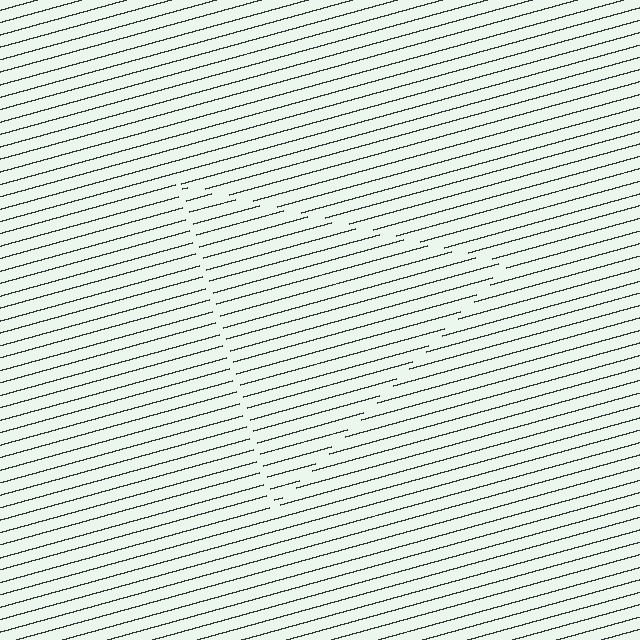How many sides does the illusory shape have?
3 sides — the line-ends trace a triangle.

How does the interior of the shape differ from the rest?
The interior of the shape contains the same grating, shifted by half a period — the contour is defined by the phase discontinuity where line-ends from the inner and outer gratings abut.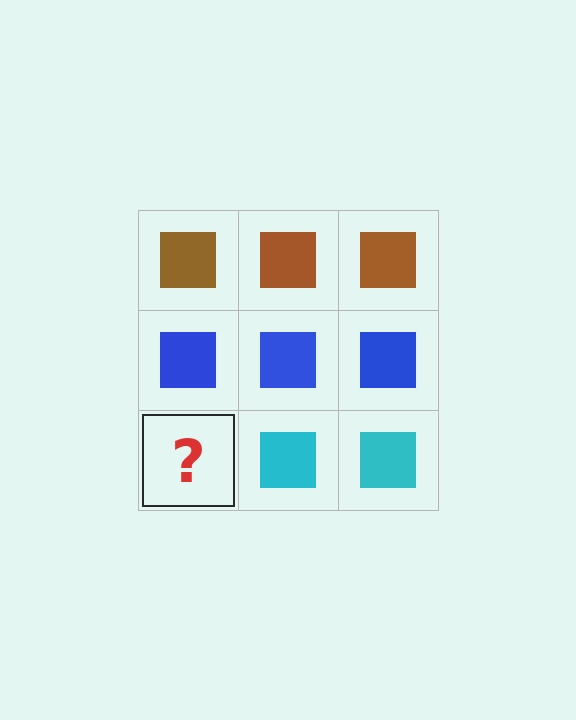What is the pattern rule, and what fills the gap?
The rule is that each row has a consistent color. The gap should be filled with a cyan square.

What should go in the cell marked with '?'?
The missing cell should contain a cyan square.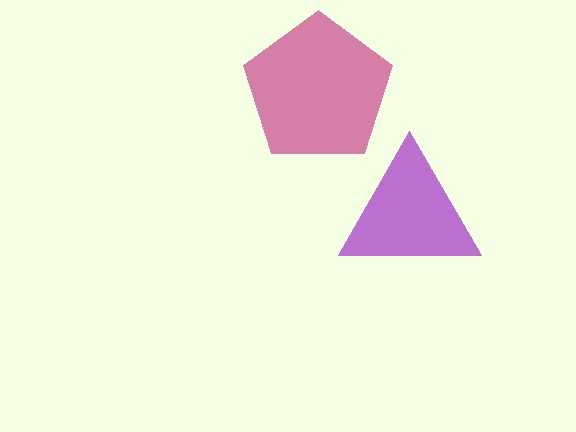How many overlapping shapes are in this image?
There are 2 overlapping shapes in the image.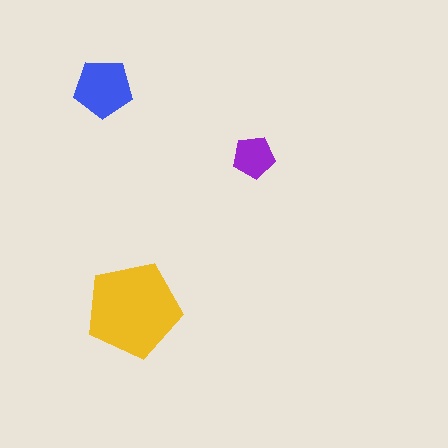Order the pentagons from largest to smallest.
the yellow one, the blue one, the purple one.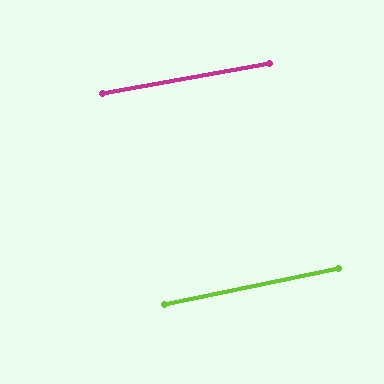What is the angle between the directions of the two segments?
Approximately 1 degree.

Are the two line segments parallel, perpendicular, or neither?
Parallel — their directions differ by only 1.5°.